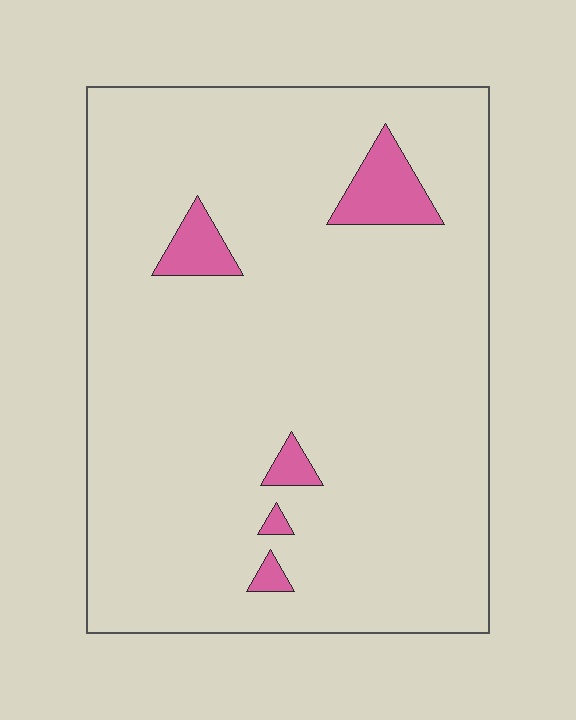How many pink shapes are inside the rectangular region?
5.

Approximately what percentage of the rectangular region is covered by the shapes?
Approximately 5%.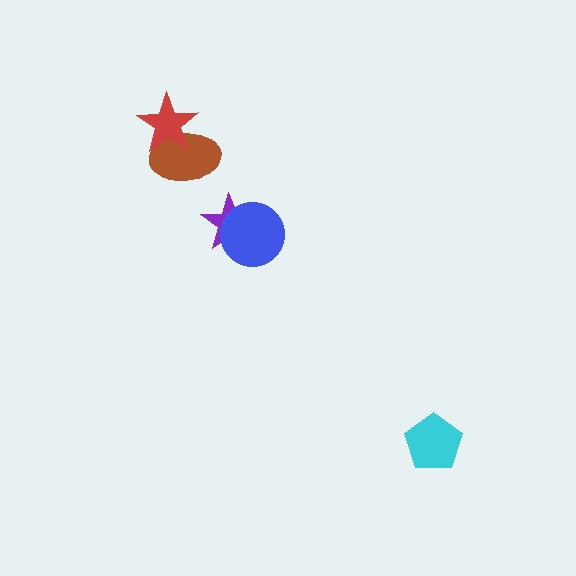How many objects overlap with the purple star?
1 object overlaps with the purple star.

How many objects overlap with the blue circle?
1 object overlaps with the blue circle.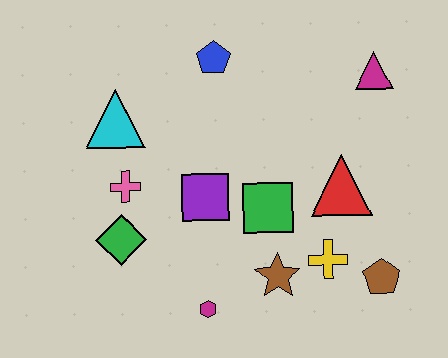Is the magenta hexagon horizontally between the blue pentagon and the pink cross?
Yes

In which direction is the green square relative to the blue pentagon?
The green square is below the blue pentagon.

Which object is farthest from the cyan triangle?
The brown pentagon is farthest from the cyan triangle.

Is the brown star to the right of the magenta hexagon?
Yes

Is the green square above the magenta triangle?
No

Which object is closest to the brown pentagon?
The yellow cross is closest to the brown pentagon.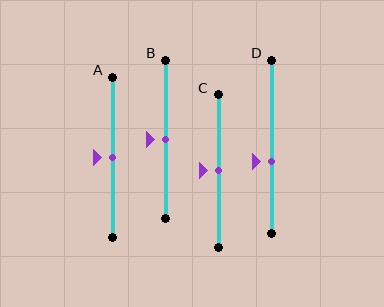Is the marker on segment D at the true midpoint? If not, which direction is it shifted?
No, the marker on segment D is shifted downward by about 9% of the segment length.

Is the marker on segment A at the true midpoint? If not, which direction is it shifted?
Yes, the marker on segment A is at the true midpoint.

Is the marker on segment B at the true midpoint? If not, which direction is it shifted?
Yes, the marker on segment B is at the true midpoint.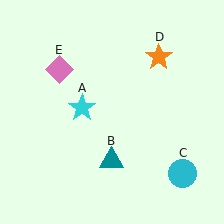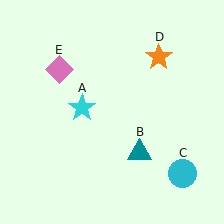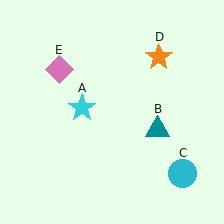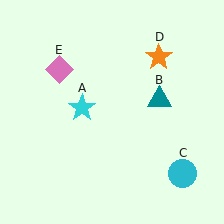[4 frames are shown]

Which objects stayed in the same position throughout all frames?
Cyan star (object A) and cyan circle (object C) and orange star (object D) and pink diamond (object E) remained stationary.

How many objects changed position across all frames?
1 object changed position: teal triangle (object B).